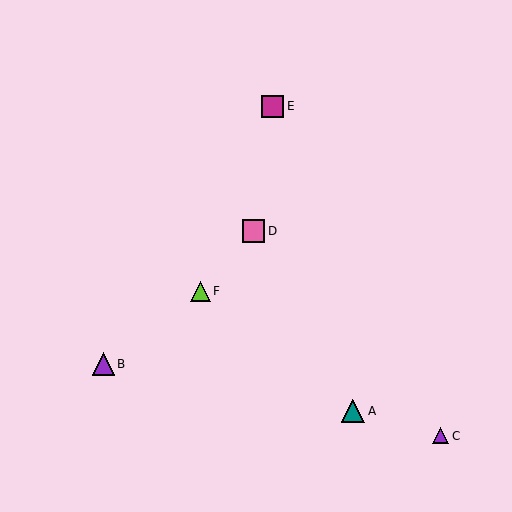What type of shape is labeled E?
Shape E is a magenta square.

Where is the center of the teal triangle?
The center of the teal triangle is at (353, 411).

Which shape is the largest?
The teal triangle (labeled A) is the largest.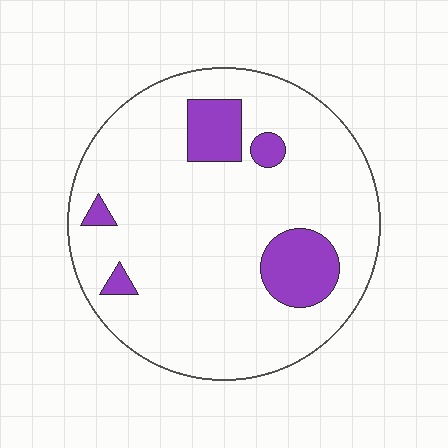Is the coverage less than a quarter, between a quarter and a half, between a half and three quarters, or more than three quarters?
Less than a quarter.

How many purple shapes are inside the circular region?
5.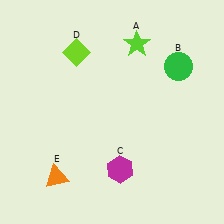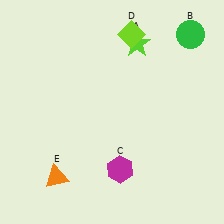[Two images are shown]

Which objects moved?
The objects that moved are: the green circle (B), the lime diamond (D).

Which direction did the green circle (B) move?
The green circle (B) moved up.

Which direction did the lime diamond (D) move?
The lime diamond (D) moved right.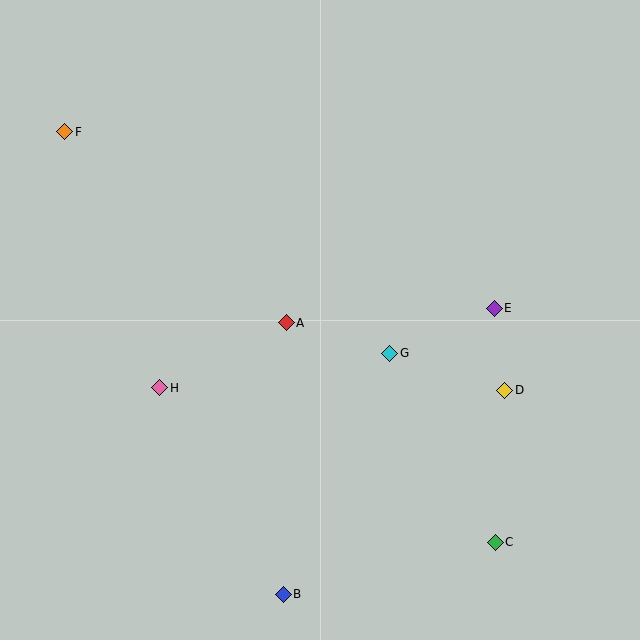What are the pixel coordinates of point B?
Point B is at (283, 594).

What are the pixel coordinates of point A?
Point A is at (286, 323).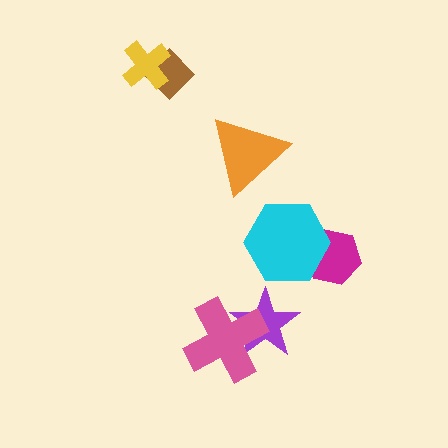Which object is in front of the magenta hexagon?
The cyan hexagon is in front of the magenta hexagon.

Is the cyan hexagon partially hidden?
No, no other shape covers it.